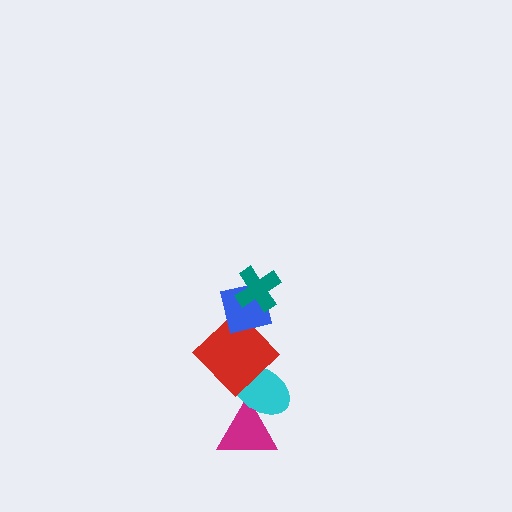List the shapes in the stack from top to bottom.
From top to bottom: the teal cross, the blue square, the red diamond, the cyan ellipse, the magenta triangle.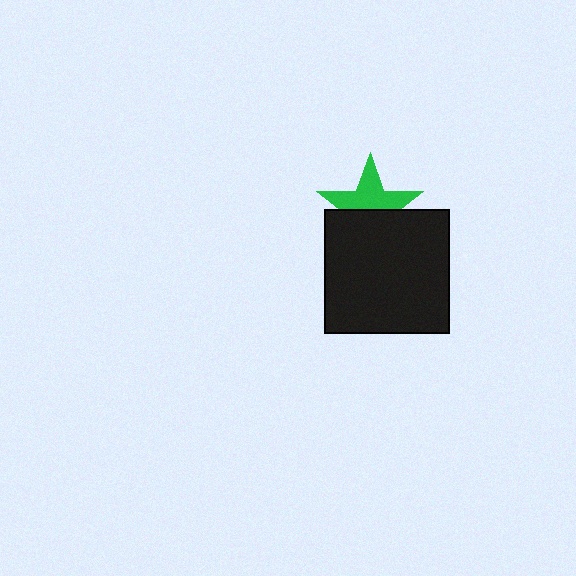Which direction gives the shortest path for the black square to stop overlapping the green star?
Moving down gives the shortest separation.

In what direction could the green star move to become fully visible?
The green star could move up. That would shift it out from behind the black square entirely.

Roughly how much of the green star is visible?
About half of it is visible (roughly 54%).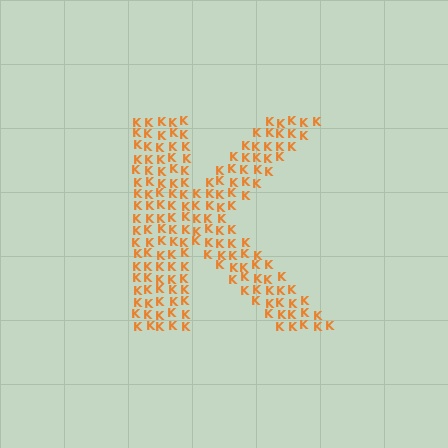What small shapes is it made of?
It is made of small letter K's.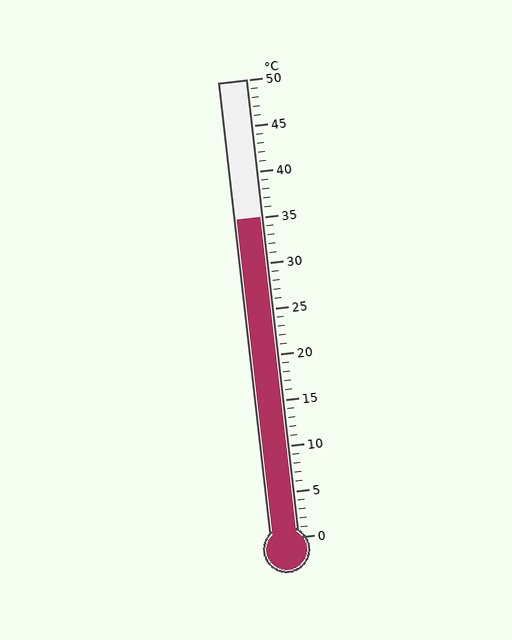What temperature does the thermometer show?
The thermometer shows approximately 35°C.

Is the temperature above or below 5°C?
The temperature is above 5°C.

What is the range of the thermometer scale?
The thermometer scale ranges from 0°C to 50°C.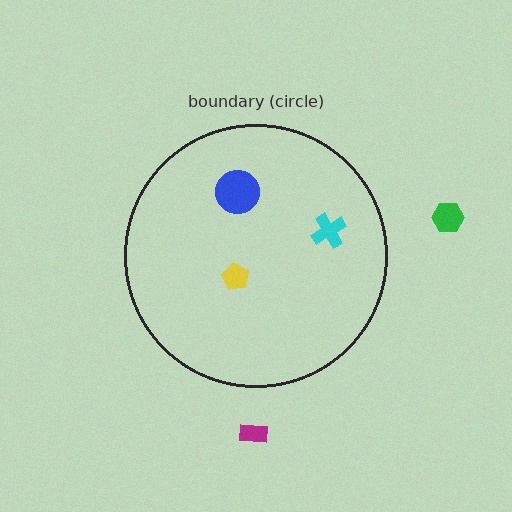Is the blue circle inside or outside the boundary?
Inside.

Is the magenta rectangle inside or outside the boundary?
Outside.